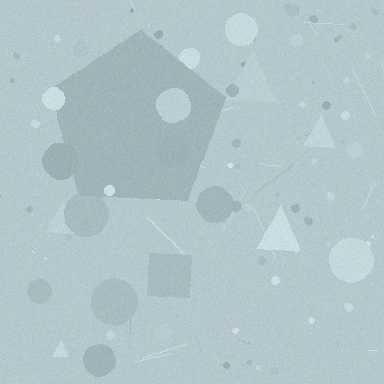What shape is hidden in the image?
A pentagon is hidden in the image.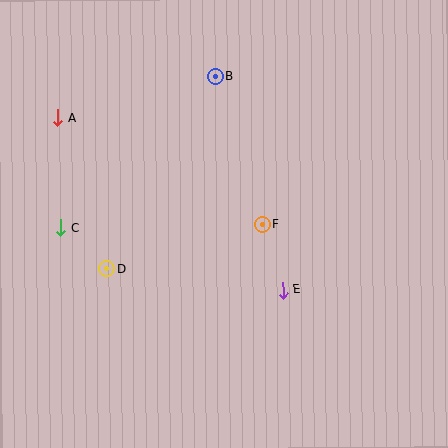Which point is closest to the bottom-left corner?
Point D is closest to the bottom-left corner.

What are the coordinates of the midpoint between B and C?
The midpoint between B and C is at (138, 152).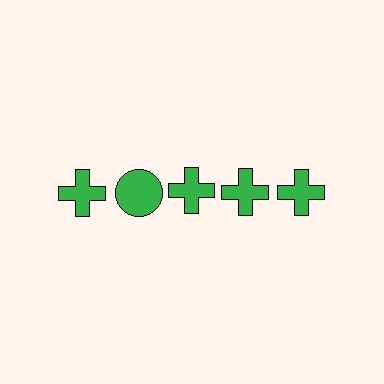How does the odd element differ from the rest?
It has a different shape: circle instead of cross.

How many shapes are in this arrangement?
There are 5 shapes arranged in a grid pattern.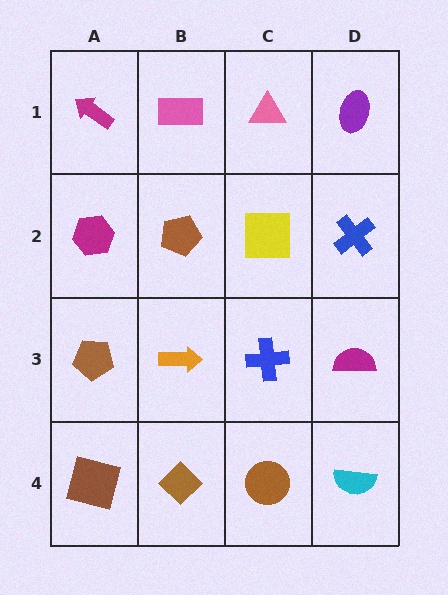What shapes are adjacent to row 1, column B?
A brown pentagon (row 2, column B), a magenta arrow (row 1, column A), a pink triangle (row 1, column C).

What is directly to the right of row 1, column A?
A pink rectangle.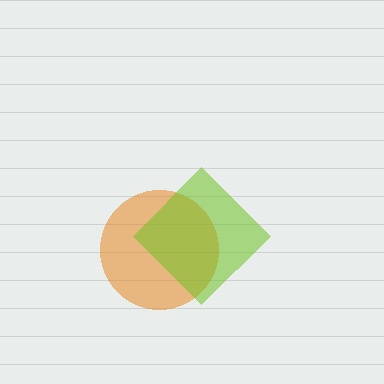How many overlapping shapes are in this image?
There are 2 overlapping shapes in the image.